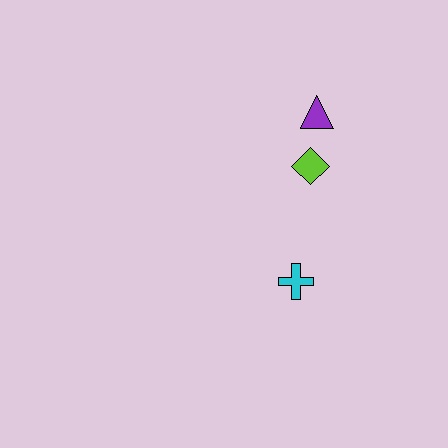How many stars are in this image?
There are no stars.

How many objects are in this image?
There are 3 objects.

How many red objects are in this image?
There are no red objects.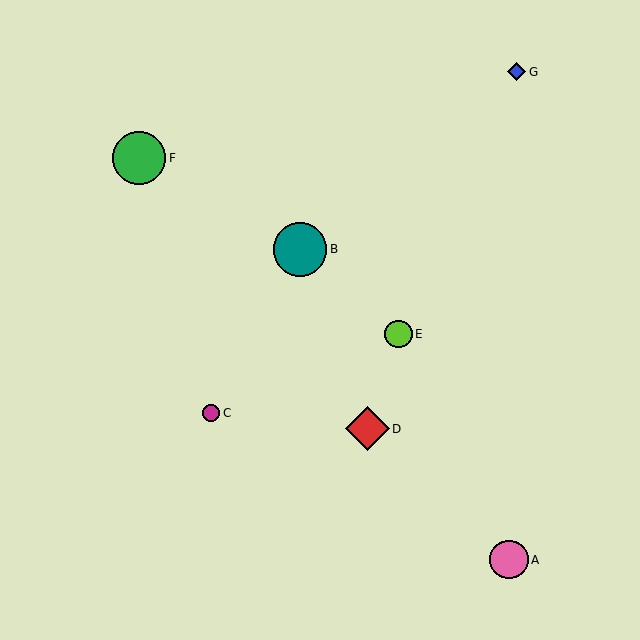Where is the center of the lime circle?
The center of the lime circle is at (399, 334).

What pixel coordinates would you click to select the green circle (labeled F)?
Click at (139, 158) to select the green circle F.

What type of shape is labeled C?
Shape C is a magenta circle.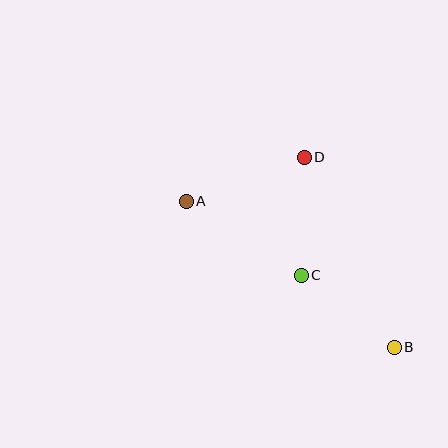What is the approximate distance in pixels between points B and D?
The distance between B and D is approximately 210 pixels.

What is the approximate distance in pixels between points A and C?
The distance between A and C is approximately 137 pixels.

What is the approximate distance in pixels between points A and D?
The distance between A and D is approximately 126 pixels.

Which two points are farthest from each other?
Points A and B are farthest from each other.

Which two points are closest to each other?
Points B and C are closest to each other.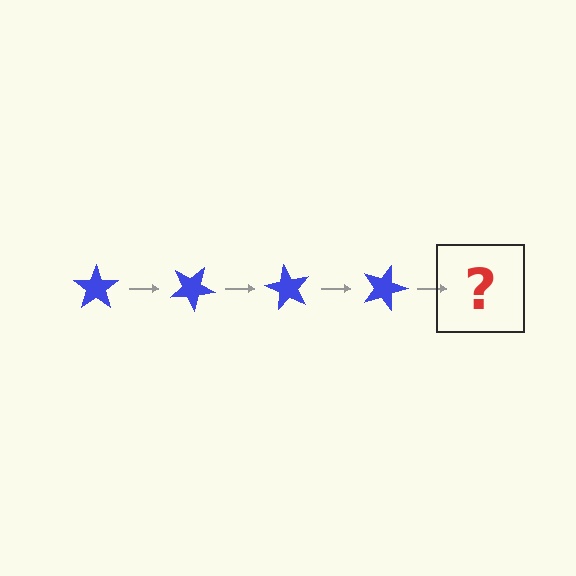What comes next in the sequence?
The next element should be a blue star rotated 120 degrees.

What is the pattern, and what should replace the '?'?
The pattern is that the star rotates 30 degrees each step. The '?' should be a blue star rotated 120 degrees.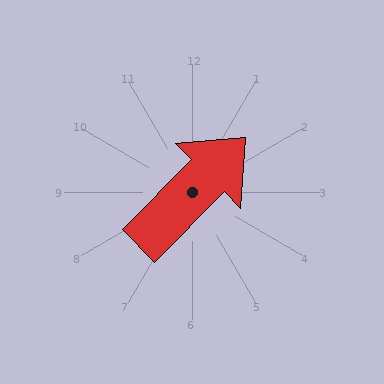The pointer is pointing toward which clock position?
Roughly 1 o'clock.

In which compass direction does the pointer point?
Northeast.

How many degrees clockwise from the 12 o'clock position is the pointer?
Approximately 45 degrees.